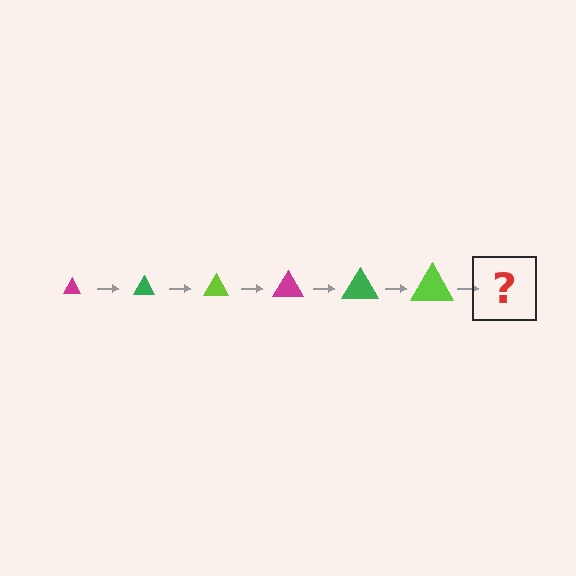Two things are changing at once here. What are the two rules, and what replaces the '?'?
The two rules are that the triangle grows larger each step and the color cycles through magenta, green, and lime. The '?' should be a magenta triangle, larger than the previous one.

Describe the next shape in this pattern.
It should be a magenta triangle, larger than the previous one.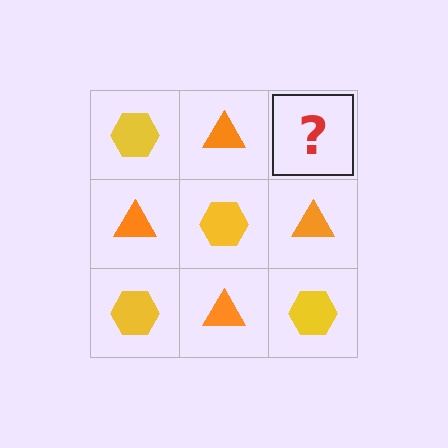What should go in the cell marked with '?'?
The missing cell should contain a yellow hexagon.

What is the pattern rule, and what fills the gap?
The rule is that it alternates yellow hexagon and orange triangle in a checkerboard pattern. The gap should be filled with a yellow hexagon.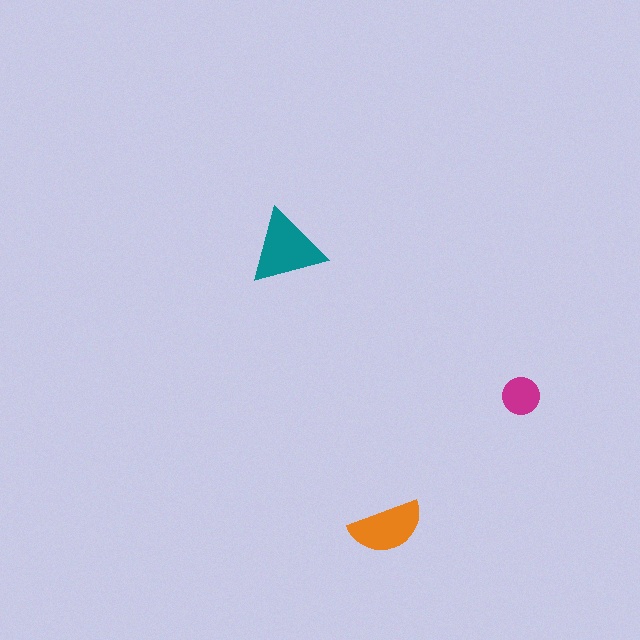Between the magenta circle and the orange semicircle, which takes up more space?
The orange semicircle.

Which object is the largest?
The teal triangle.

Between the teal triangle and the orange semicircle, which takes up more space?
The teal triangle.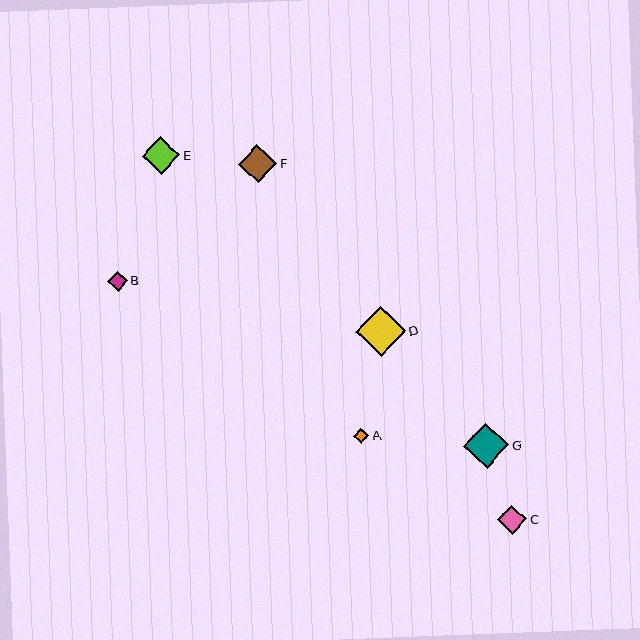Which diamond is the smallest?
Diamond A is the smallest with a size of approximately 15 pixels.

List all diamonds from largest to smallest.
From largest to smallest: D, G, F, E, C, B, A.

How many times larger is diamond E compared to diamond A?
Diamond E is approximately 2.4 times the size of diamond A.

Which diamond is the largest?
Diamond D is the largest with a size of approximately 50 pixels.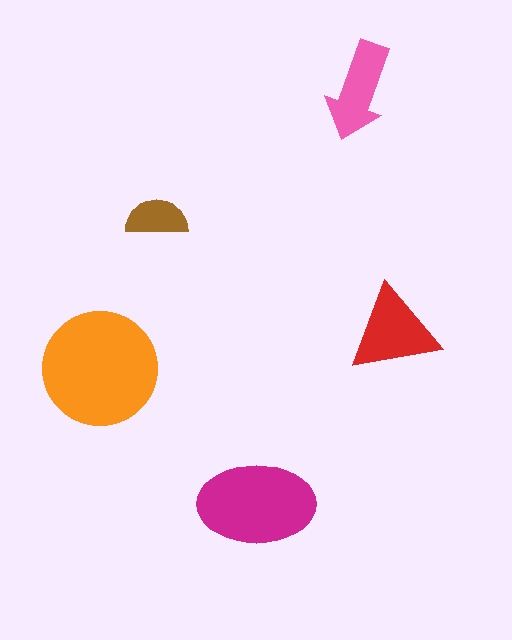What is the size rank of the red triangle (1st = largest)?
3rd.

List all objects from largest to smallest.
The orange circle, the magenta ellipse, the red triangle, the pink arrow, the brown semicircle.